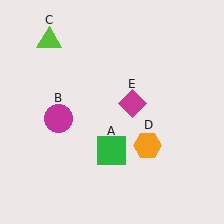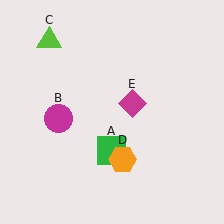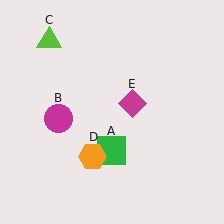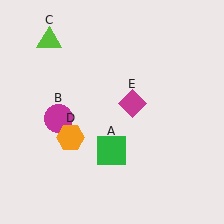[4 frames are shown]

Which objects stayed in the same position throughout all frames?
Green square (object A) and magenta circle (object B) and lime triangle (object C) and magenta diamond (object E) remained stationary.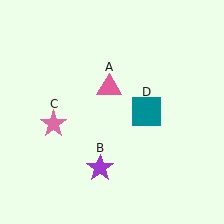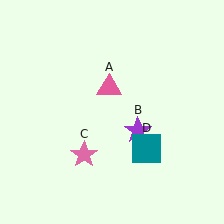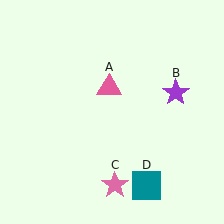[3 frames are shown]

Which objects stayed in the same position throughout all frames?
Pink triangle (object A) remained stationary.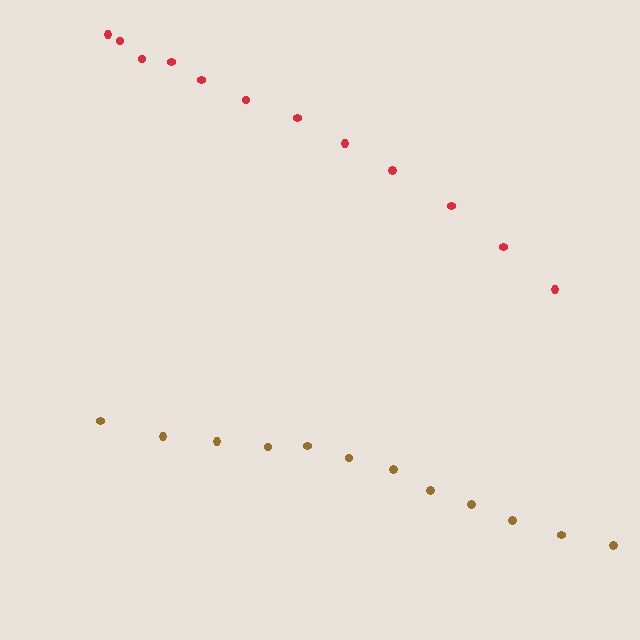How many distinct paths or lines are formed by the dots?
There are 2 distinct paths.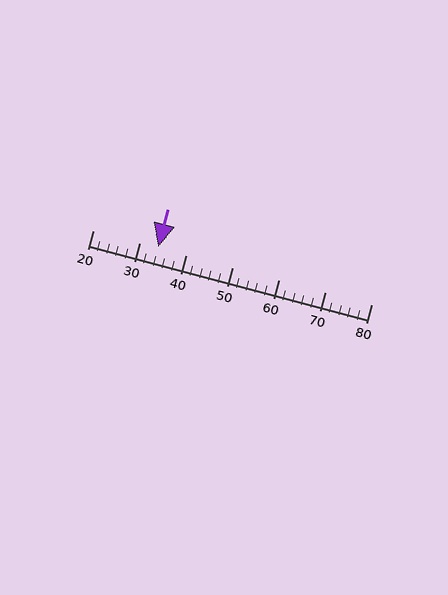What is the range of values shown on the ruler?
The ruler shows values from 20 to 80.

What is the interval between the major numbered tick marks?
The major tick marks are spaced 10 units apart.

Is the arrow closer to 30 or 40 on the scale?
The arrow is closer to 30.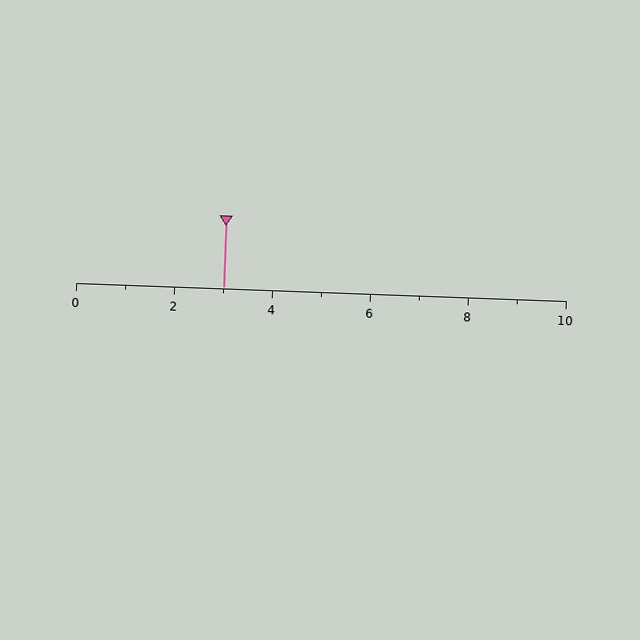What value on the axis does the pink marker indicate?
The marker indicates approximately 3.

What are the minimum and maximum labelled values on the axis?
The axis runs from 0 to 10.